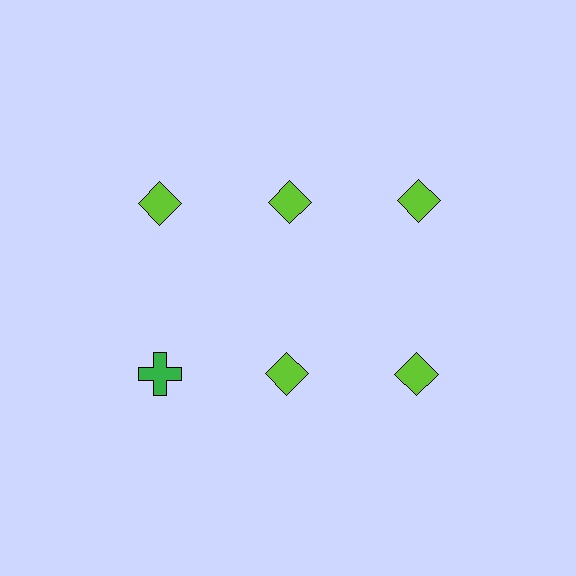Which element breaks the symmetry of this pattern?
The green cross in the second row, leftmost column breaks the symmetry. All other shapes are lime diamonds.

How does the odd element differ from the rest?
It differs in both color (green instead of lime) and shape (cross instead of diamond).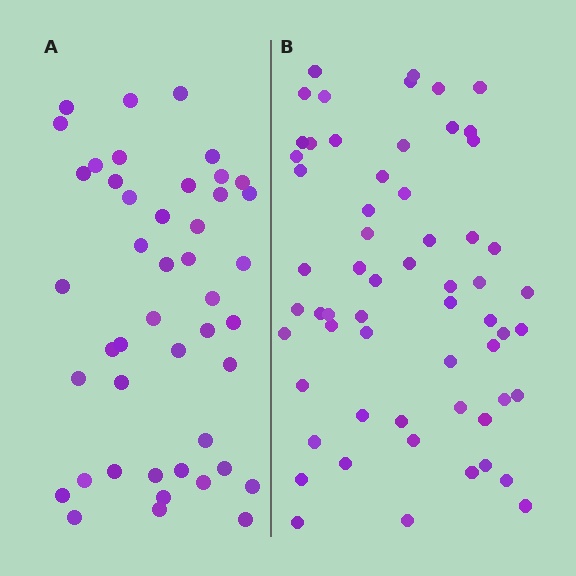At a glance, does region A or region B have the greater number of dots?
Region B (the right region) has more dots.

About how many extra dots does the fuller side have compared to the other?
Region B has approximately 15 more dots than region A.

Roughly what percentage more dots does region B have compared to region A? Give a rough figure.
About 35% more.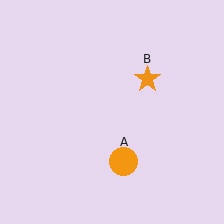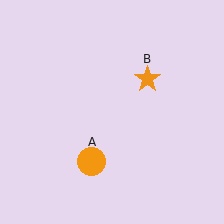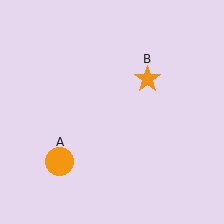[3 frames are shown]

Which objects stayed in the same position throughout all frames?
Orange star (object B) remained stationary.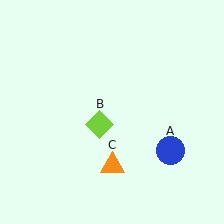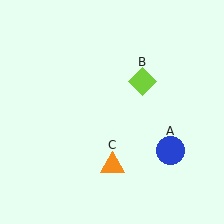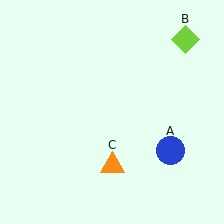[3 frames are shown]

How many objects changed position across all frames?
1 object changed position: lime diamond (object B).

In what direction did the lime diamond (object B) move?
The lime diamond (object B) moved up and to the right.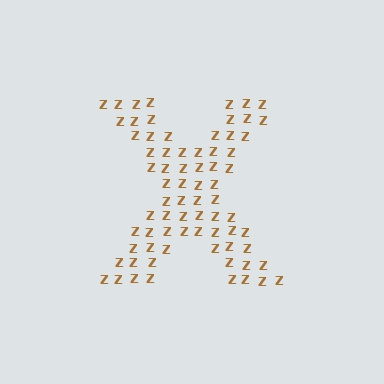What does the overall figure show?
The overall figure shows the letter X.